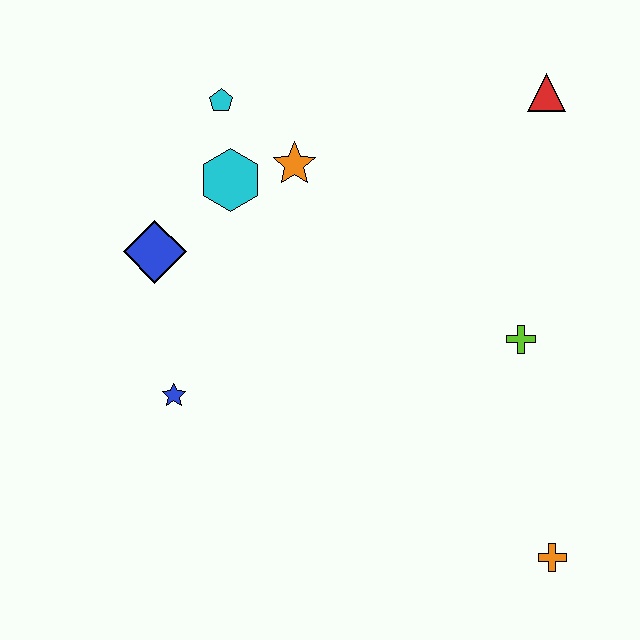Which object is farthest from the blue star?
The red triangle is farthest from the blue star.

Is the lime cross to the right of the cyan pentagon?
Yes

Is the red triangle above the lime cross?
Yes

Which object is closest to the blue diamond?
The cyan hexagon is closest to the blue diamond.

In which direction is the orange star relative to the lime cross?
The orange star is to the left of the lime cross.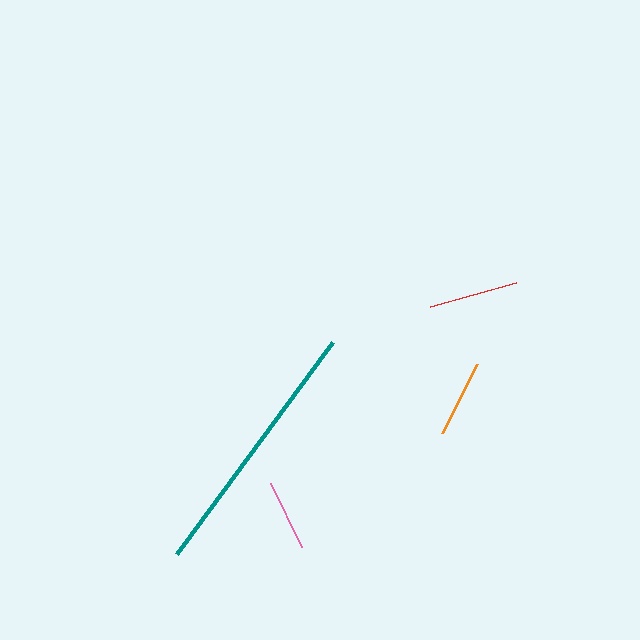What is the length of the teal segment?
The teal segment is approximately 263 pixels long.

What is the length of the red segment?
The red segment is approximately 89 pixels long.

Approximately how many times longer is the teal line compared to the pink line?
The teal line is approximately 3.7 times the length of the pink line.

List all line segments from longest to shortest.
From longest to shortest: teal, red, orange, pink.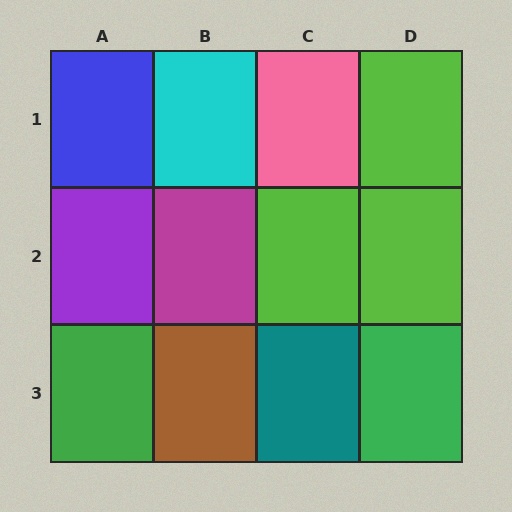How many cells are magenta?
1 cell is magenta.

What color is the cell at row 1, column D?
Lime.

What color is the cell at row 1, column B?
Cyan.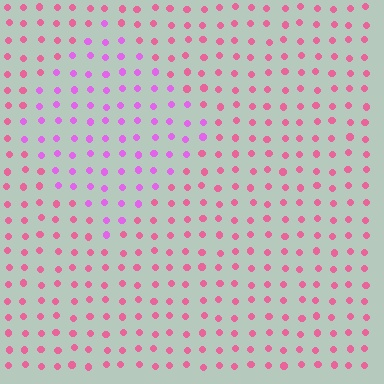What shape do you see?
I see a diamond.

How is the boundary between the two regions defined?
The boundary is defined purely by a slight shift in hue (about 38 degrees). Spacing, size, and orientation are identical on both sides.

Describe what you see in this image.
The image is filled with small pink elements in a uniform arrangement. A diamond-shaped region is visible where the elements are tinted to a slightly different hue, forming a subtle color boundary.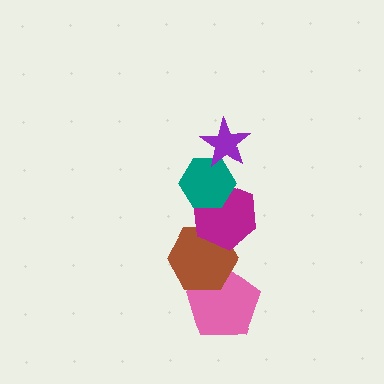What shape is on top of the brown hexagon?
The magenta hexagon is on top of the brown hexagon.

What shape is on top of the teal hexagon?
The purple star is on top of the teal hexagon.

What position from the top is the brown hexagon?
The brown hexagon is 4th from the top.